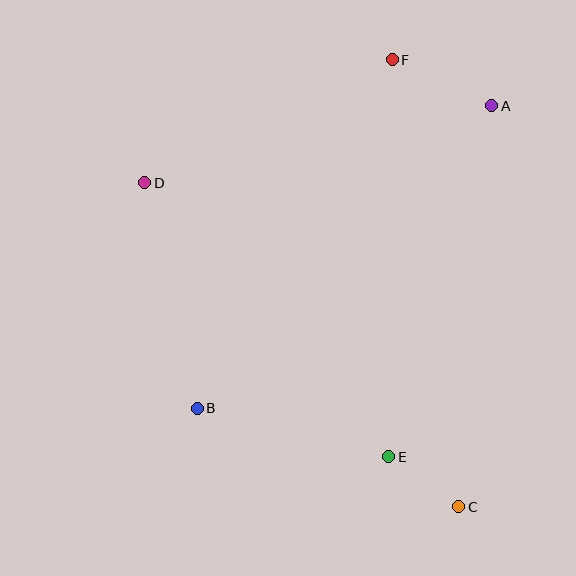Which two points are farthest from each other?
Points C and F are farthest from each other.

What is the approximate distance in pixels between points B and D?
The distance between B and D is approximately 232 pixels.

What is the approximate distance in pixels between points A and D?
The distance between A and D is approximately 355 pixels.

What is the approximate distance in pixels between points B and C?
The distance between B and C is approximately 279 pixels.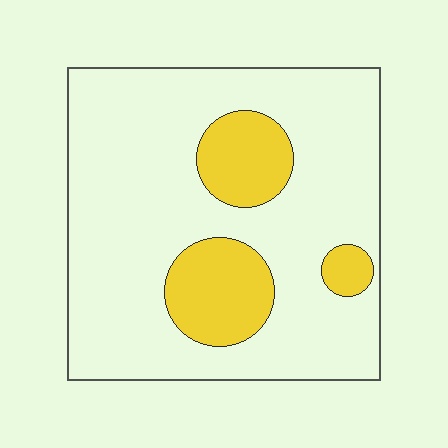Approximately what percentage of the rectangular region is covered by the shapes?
Approximately 20%.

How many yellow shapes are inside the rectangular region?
3.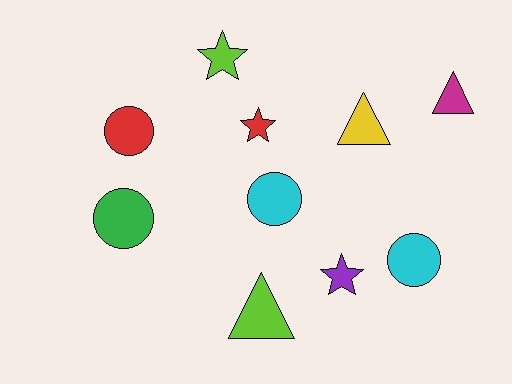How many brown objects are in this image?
There are no brown objects.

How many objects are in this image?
There are 10 objects.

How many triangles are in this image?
There are 3 triangles.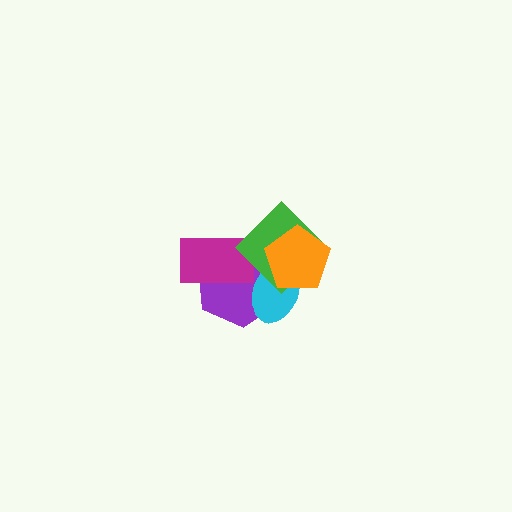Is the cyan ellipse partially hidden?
Yes, it is partially covered by another shape.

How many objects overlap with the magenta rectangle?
2 objects overlap with the magenta rectangle.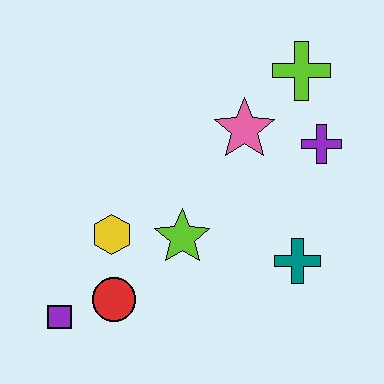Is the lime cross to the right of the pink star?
Yes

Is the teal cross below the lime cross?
Yes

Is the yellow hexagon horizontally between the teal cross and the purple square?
Yes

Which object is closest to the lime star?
The yellow hexagon is closest to the lime star.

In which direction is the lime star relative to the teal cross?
The lime star is to the left of the teal cross.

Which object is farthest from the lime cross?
The purple square is farthest from the lime cross.